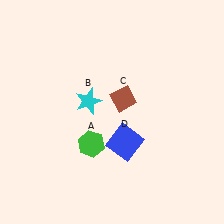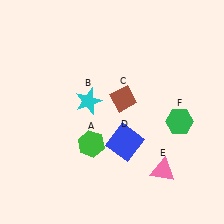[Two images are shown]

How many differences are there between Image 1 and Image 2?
There are 2 differences between the two images.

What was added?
A pink triangle (E), a green hexagon (F) were added in Image 2.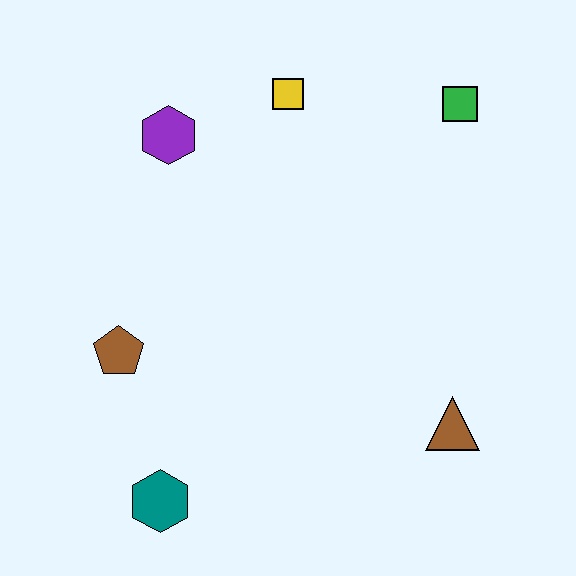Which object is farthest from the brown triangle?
The purple hexagon is farthest from the brown triangle.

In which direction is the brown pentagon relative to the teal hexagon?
The brown pentagon is above the teal hexagon.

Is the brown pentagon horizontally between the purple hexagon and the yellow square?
No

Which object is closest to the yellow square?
The purple hexagon is closest to the yellow square.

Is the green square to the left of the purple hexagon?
No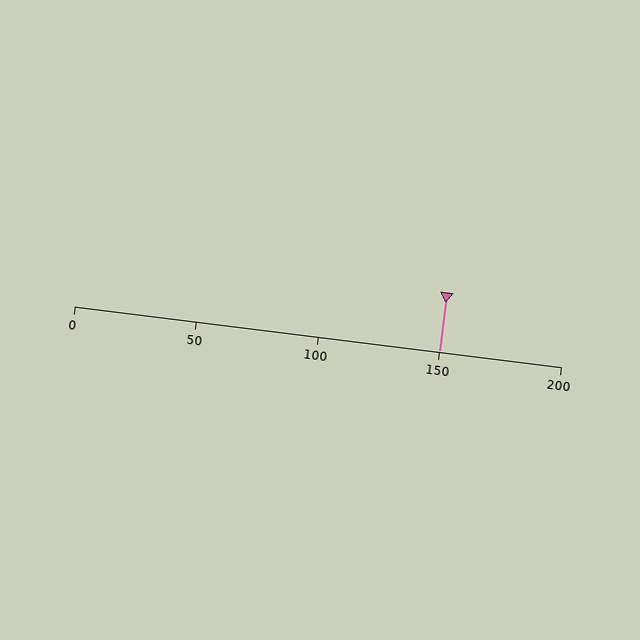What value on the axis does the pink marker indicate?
The marker indicates approximately 150.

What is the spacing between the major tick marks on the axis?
The major ticks are spaced 50 apart.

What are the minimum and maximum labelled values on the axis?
The axis runs from 0 to 200.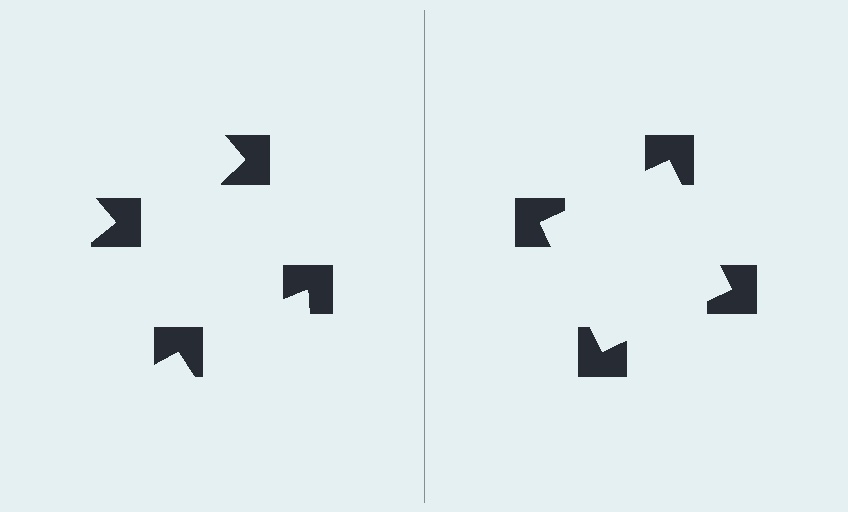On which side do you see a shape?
An illusory square appears on the right side. On the left side the wedge cuts are rotated, so no coherent shape forms.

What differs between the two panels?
The notched squares are positioned identically on both sides; only the wedge orientations differ. On the right they align to a square; on the left they are misaligned.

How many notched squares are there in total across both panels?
8 — 4 on each side.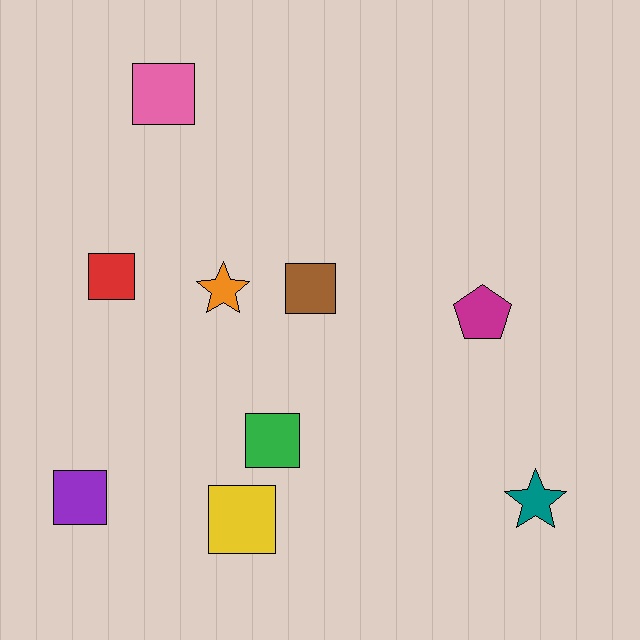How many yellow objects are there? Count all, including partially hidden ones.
There is 1 yellow object.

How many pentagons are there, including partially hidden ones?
There is 1 pentagon.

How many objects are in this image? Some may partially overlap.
There are 9 objects.